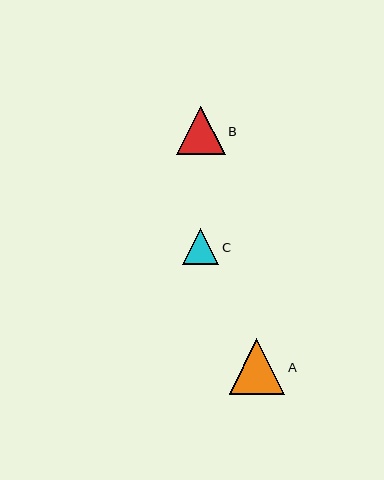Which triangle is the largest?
Triangle A is the largest with a size of approximately 56 pixels.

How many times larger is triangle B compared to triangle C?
Triangle B is approximately 1.3 times the size of triangle C.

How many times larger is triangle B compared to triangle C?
Triangle B is approximately 1.3 times the size of triangle C.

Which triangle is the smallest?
Triangle C is the smallest with a size of approximately 36 pixels.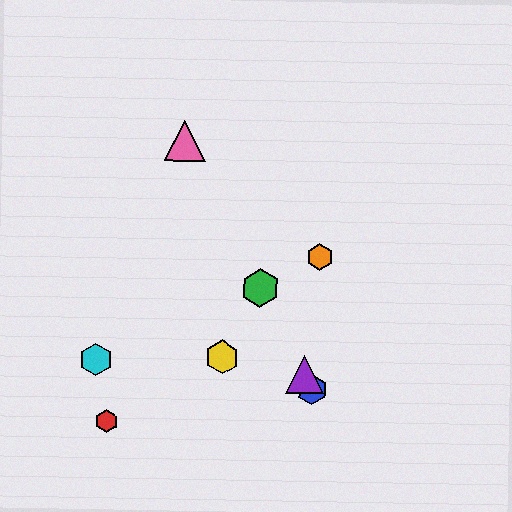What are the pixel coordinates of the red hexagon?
The red hexagon is at (106, 421).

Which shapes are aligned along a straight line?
The blue hexagon, the green hexagon, the purple triangle, the pink triangle are aligned along a straight line.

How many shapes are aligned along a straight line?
4 shapes (the blue hexagon, the green hexagon, the purple triangle, the pink triangle) are aligned along a straight line.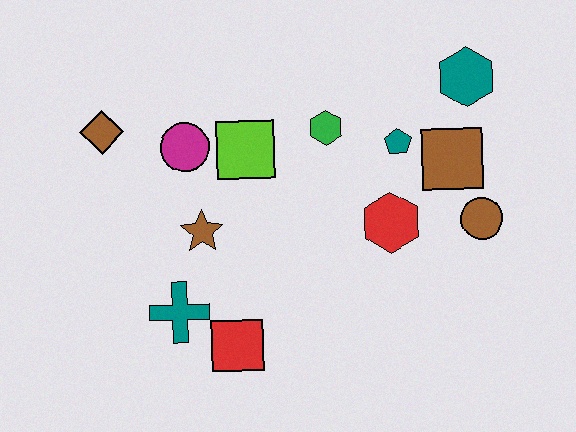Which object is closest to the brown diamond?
The magenta circle is closest to the brown diamond.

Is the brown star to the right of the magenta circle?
Yes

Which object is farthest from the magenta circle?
The brown circle is farthest from the magenta circle.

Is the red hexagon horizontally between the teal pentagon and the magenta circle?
Yes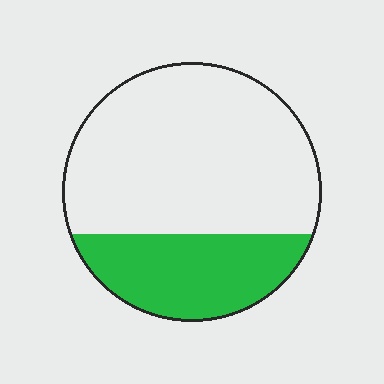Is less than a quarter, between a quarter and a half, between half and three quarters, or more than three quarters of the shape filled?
Between a quarter and a half.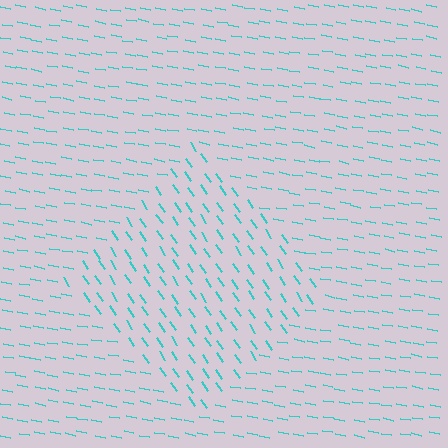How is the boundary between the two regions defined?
The boundary is defined purely by a change in line orientation (approximately 45 degrees difference). All lines are the same color and thickness.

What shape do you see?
I see a diamond.